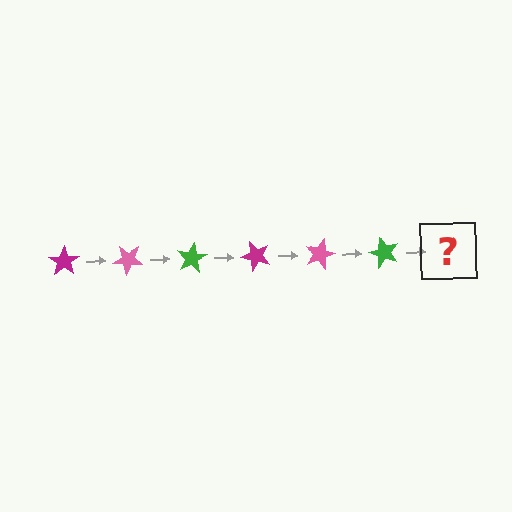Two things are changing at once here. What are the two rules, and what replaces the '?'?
The two rules are that it rotates 40 degrees each step and the color cycles through magenta, pink, and green. The '?' should be a magenta star, rotated 240 degrees from the start.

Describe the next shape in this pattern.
It should be a magenta star, rotated 240 degrees from the start.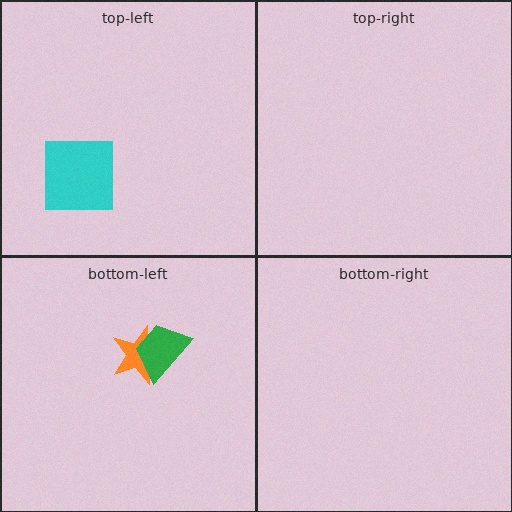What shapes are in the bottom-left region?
The orange star, the green trapezoid.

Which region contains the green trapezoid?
The bottom-left region.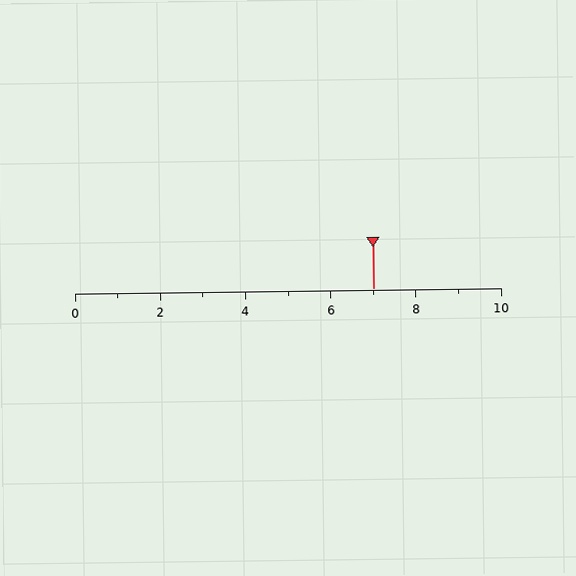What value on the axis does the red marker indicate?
The marker indicates approximately 7.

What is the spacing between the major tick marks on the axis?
The major ticks are spaced 2 apart.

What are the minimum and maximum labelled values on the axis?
The axis runs from 0 to 10.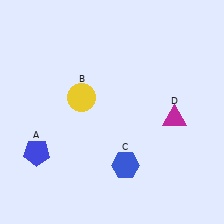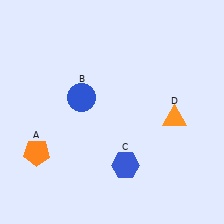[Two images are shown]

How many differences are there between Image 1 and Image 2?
There are 3 differences between the two images.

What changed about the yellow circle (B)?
In Image 1, B is yellow. In Image 2, it changed to blue.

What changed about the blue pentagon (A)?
In Image 1, A is blue. In Image 2, it changed to orange.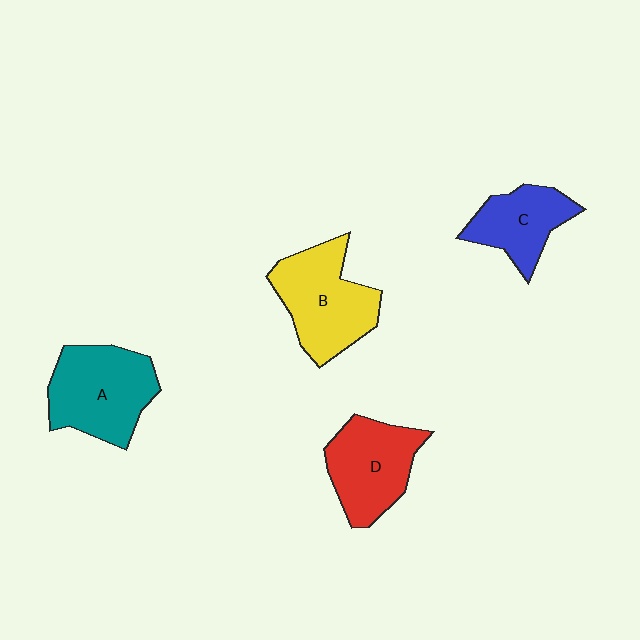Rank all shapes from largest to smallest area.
From largest to smallest: A (teal), B (yellow), D (red), C (blue).